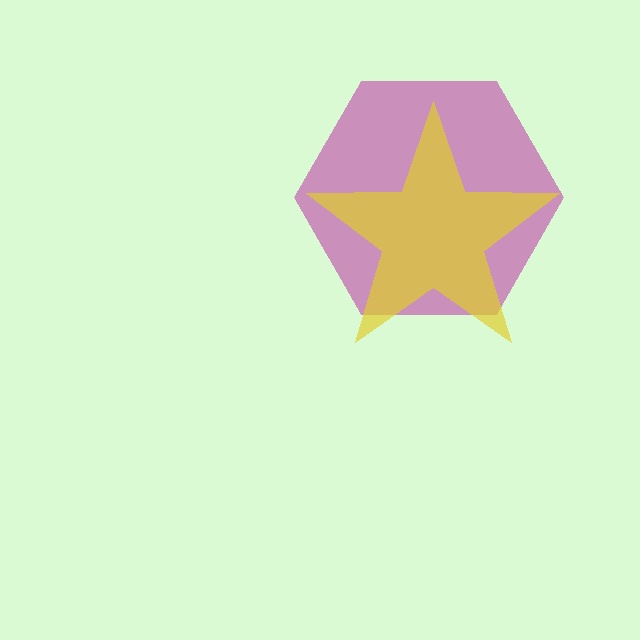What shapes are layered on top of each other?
The layered shapes are: a magenta hexagon, a yellow star.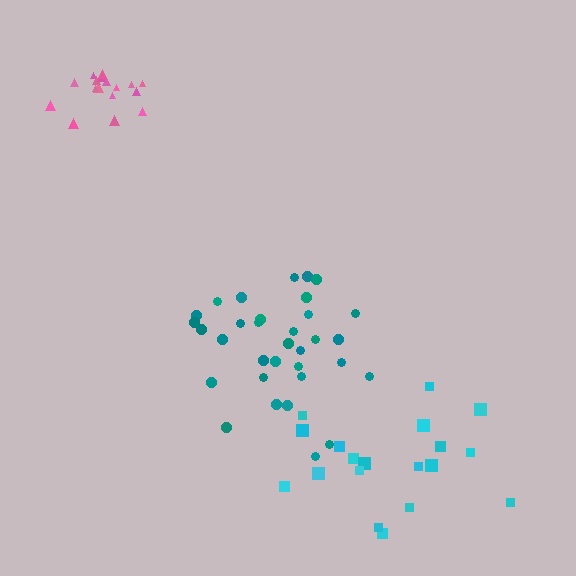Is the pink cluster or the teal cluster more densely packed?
Pink.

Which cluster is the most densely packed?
Pink.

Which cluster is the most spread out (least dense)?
Cyan.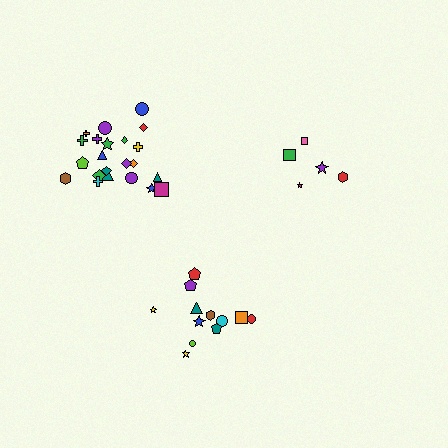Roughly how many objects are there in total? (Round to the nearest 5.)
Roughly 40 objects in total.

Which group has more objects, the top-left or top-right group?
The top-left group.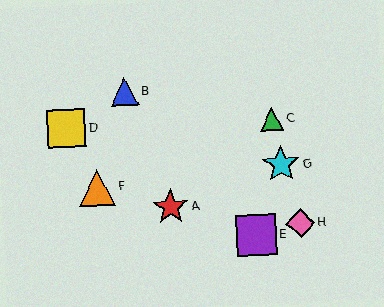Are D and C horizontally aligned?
Yes, both are at y≈129.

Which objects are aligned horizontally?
Objects C, D are aligned horizontally.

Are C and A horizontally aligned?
No, C is at y≈119 and A is at y≈207.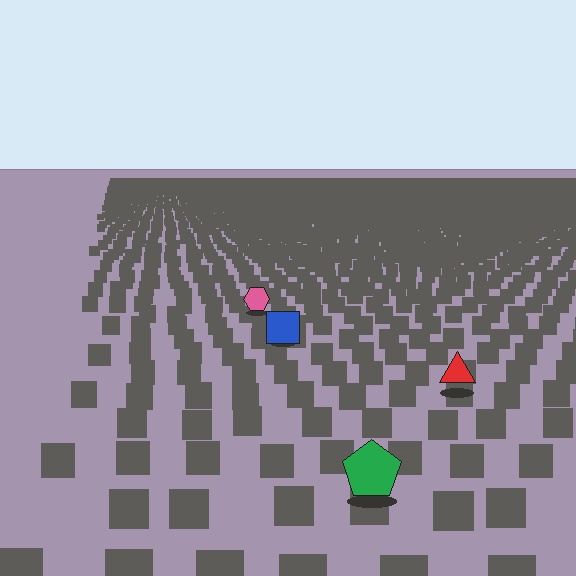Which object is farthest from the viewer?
The pink hexagon is farthest from the viewer. It appears smaller and the ground texture around it is denser.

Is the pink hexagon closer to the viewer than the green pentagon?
No. The green pentagon is closer — you can tell from the texture gradient: the ground texture is coarser near it.